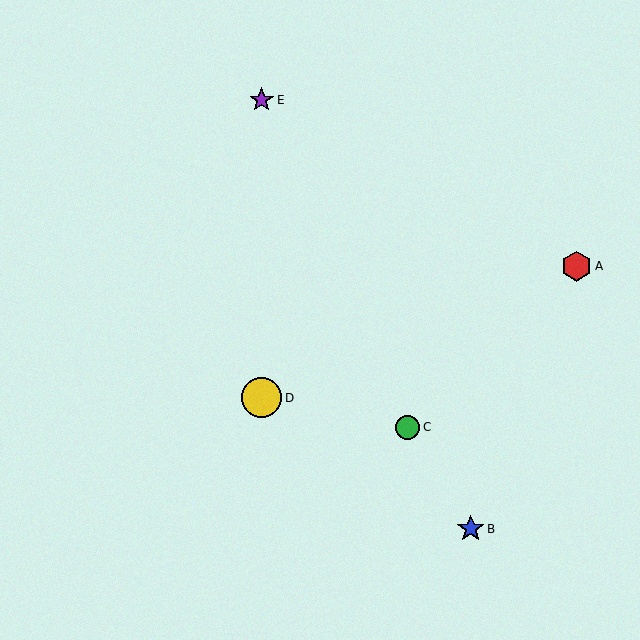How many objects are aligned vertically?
2 objects (D, E) are aligned vertically.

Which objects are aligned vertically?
Objects D, E are aligned vertically.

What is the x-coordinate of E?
Object E is at x≈262.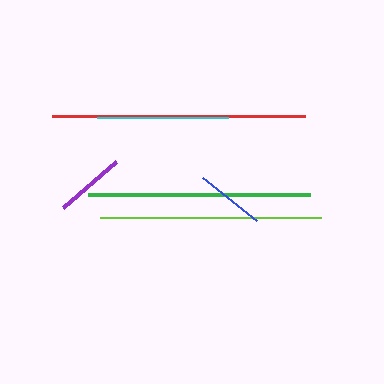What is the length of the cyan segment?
The cyan segment is approximately 130 pixels long.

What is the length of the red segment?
The red segment is approximately 253 pixels long.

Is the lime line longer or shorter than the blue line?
The lime line is longer than the blue line.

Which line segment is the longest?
The red line is the longest at approximately 253 pixels.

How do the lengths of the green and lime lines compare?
The green and lime lines are approximately the same length.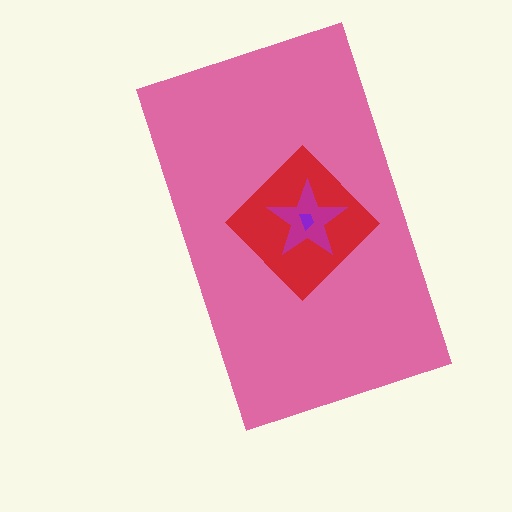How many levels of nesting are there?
4.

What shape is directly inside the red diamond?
The magenta star.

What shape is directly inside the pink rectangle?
The red diamond.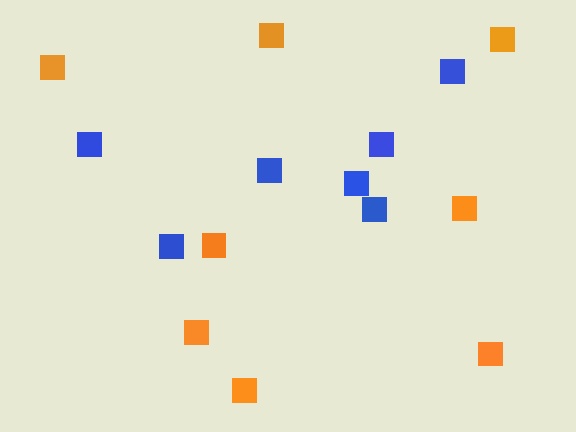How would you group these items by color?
There are 2 groups: one group of orange squares (8) and one group of blue squares (7).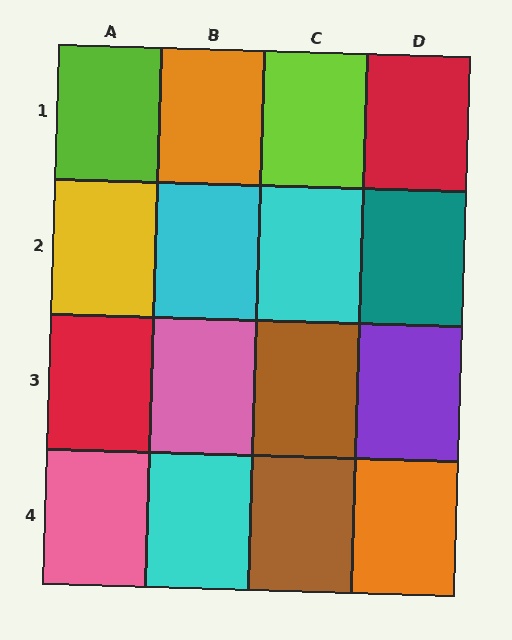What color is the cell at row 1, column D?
Red.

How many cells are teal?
1 cell is teal.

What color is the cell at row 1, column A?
Lime.